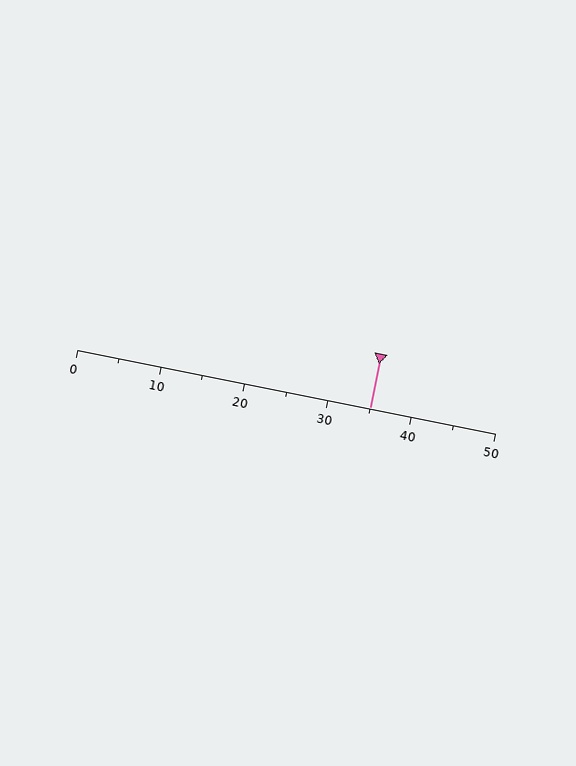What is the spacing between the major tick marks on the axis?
The major ticks are spaced 10 apart.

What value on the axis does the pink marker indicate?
The marker indicates approximately 35.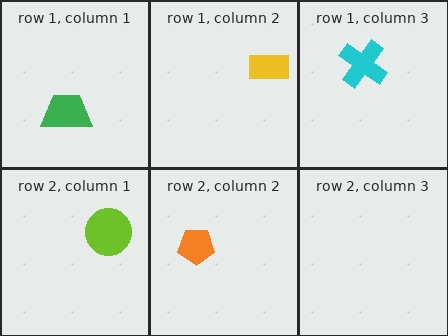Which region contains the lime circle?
The row 2, column 1 region.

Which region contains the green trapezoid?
The row 1, column 1 region.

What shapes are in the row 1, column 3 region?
The cyan cross.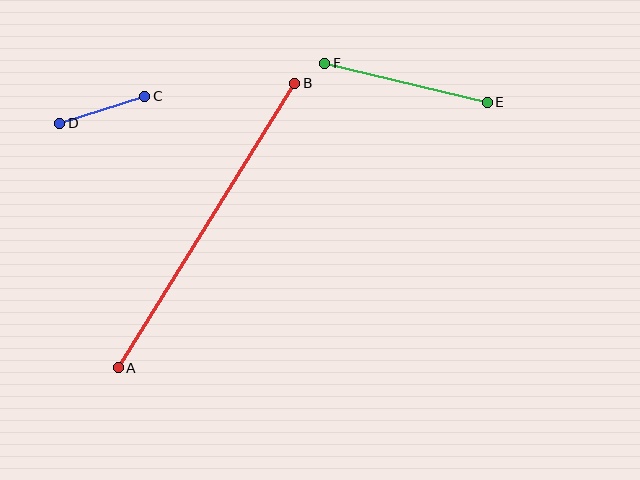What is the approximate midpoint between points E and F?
The midpoint is at approximately (406, 83) pixels.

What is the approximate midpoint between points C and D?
The midpoint is at approximately (102, 110) pixels.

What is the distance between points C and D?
The distance is approximately 89 pixels.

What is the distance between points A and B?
The distance is approximately 335 pixels.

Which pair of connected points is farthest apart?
Points A and B are farthest apart.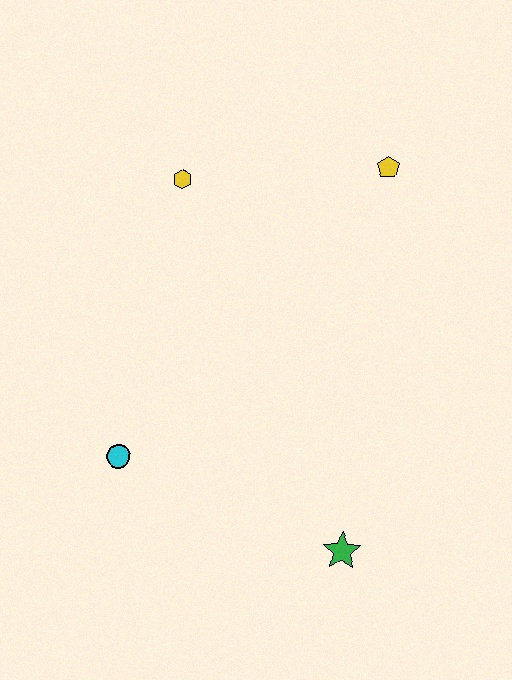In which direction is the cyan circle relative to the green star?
The cyan circle is to the left of the green star.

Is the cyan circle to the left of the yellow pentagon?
Yes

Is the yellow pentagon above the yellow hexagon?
Yes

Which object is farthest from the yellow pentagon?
The cyan circle is farthest from the yellow pentagon.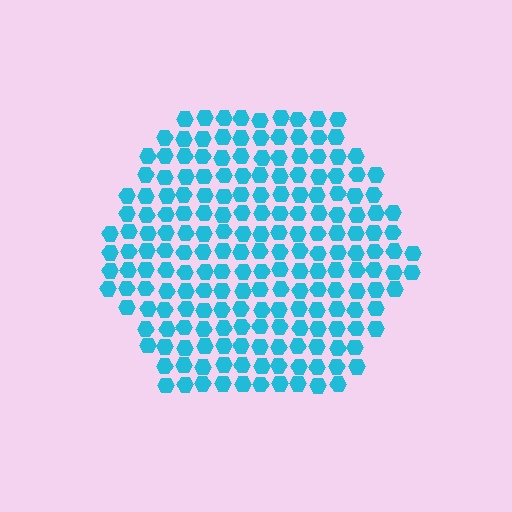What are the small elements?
The small elements are hexagons.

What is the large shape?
The large shape is a hexagon.